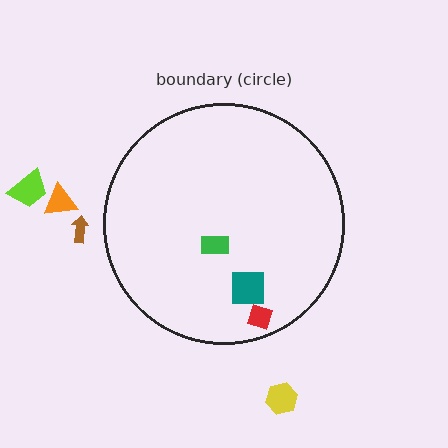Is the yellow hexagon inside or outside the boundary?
Outside.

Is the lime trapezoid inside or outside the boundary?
Outside.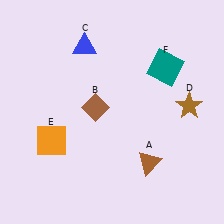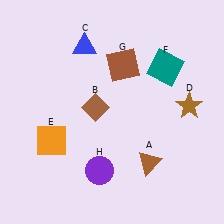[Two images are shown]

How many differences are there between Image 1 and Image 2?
There are 2 differences between the two images.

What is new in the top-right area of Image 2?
A brown square (G) was added in the top-right area of Image 2.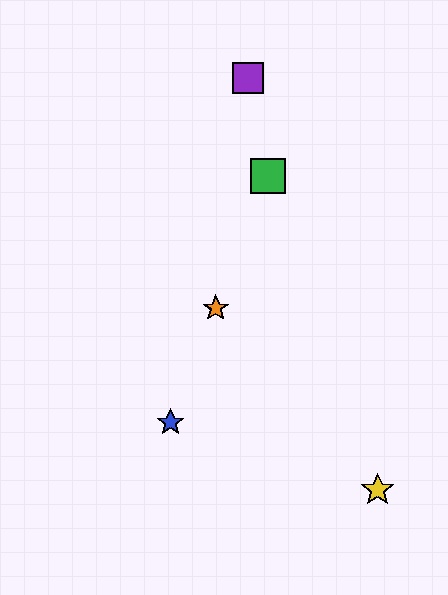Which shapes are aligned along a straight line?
The red star, the blue star, the green square, the orange star are aligned along a straight line.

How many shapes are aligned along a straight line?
4 shapes (the red star, the blue star, the green square, the orange star) are aligned along a straight line.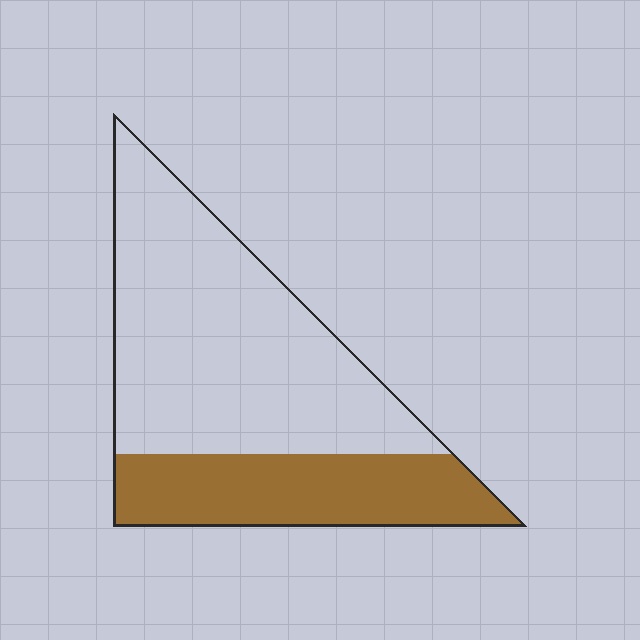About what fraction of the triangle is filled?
About one third (1/3).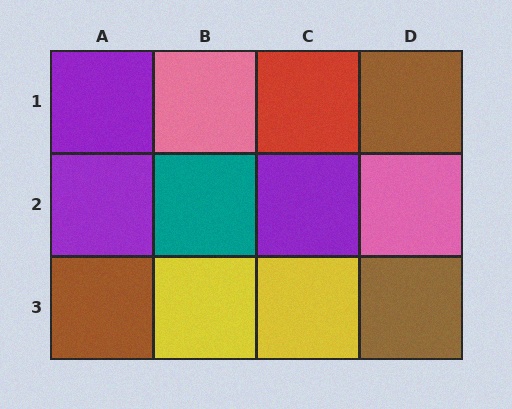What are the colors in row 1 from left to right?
Purple, pink, red, brown.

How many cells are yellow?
2 cells are yellow.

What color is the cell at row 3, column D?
Brown.